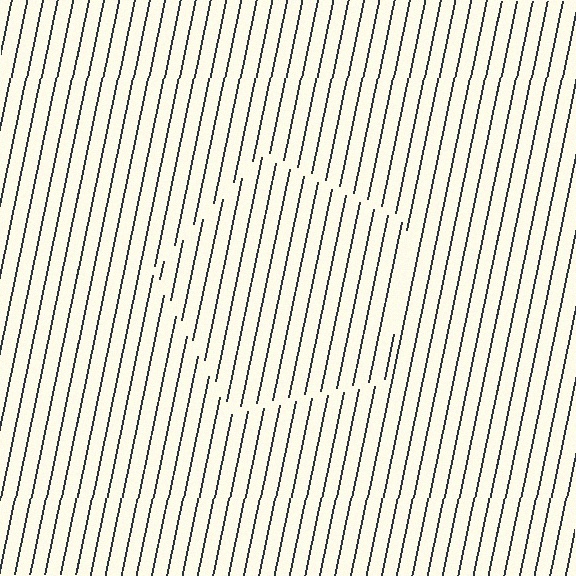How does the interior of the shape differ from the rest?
The interior of the shape contains the same grating, shifted by half a period — the contour is defined by the phase discontinuity where line-ends from the inner and outer gratings abut.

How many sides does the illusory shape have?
5 sides — the line-ends trace a pentagon.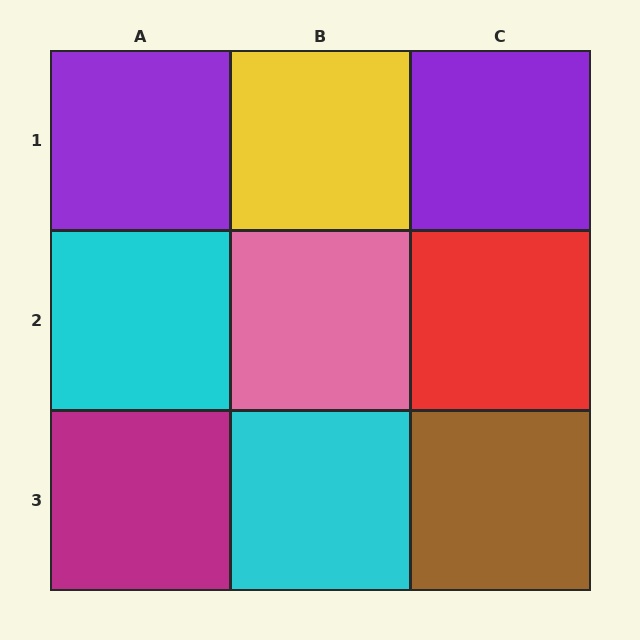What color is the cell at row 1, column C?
Purple.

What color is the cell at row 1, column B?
Yellow.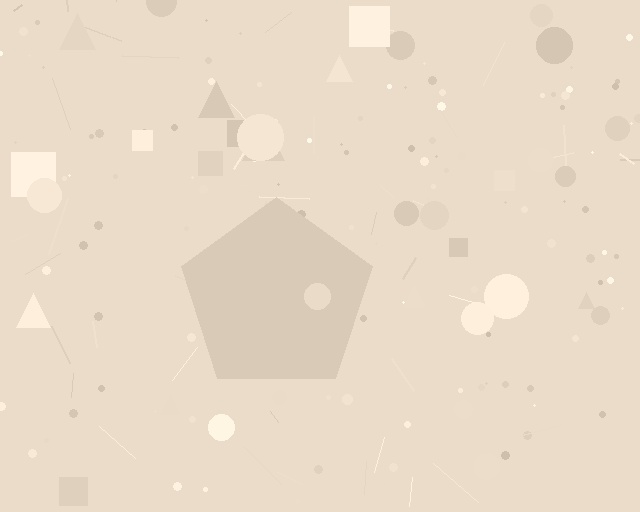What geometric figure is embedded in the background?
A pentagon is embedded in the background.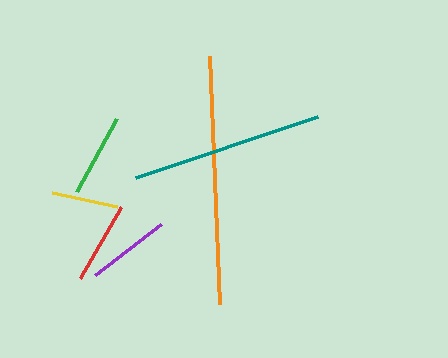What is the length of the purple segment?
The purple segment is approximately 83 pixels long.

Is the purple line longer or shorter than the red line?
The purple line is longer than the red line.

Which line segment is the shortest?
The yellow line is the shortest at approximately 66 pixels.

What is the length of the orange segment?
The orange segment is approximately 249 pixels long.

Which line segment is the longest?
The orange line is the longest at approximately 249 pixels.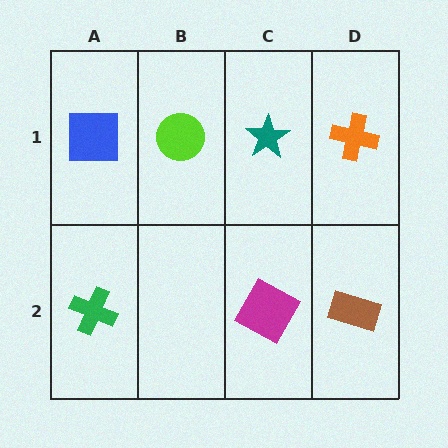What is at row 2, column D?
A brown rectangle.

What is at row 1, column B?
A lime circle.